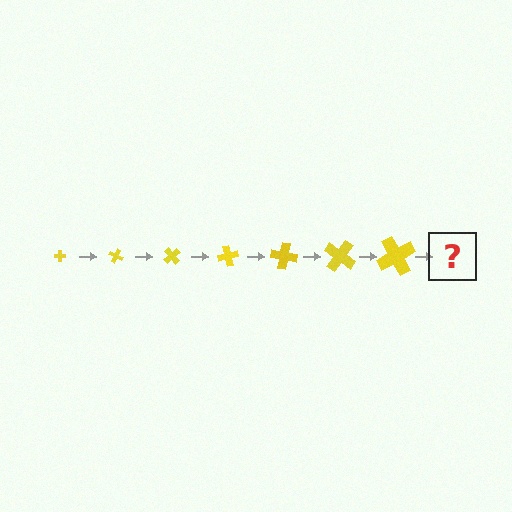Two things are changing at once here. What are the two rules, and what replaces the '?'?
The two rules are that the cross grows larger each step and it rotates 25 degrees each step. The '?' should be a cross, larger than the previous one and rotated 175 degrees from the start.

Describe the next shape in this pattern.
It should be a cross, larger than the previous one and rotated 175 degrees from the start.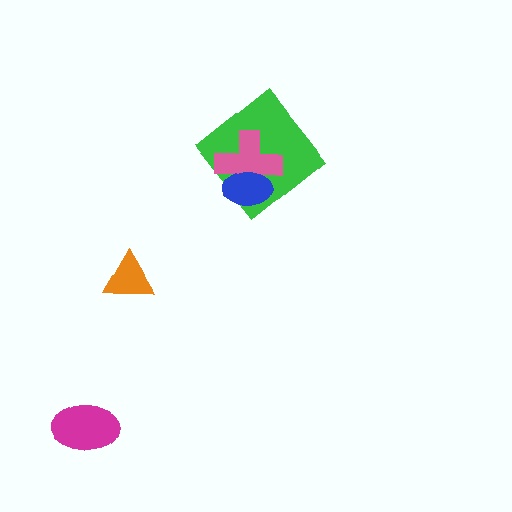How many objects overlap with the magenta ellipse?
0 objects overlap with the magenta ellipse.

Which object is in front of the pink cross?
The blue ellipse is in front of the pink cross.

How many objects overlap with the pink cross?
2 objects overlap with the pink cross.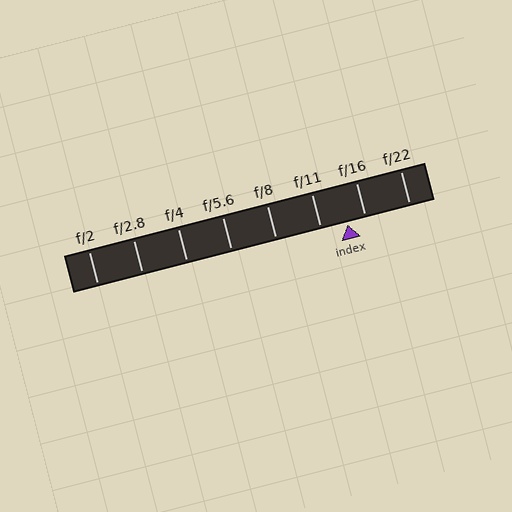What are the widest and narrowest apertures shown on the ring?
The widest aperture shown is f/2 and the narrowest is f/22.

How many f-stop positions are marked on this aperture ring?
There are 8 f-stop positions marked.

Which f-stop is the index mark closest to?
The index mark is closest to f/16.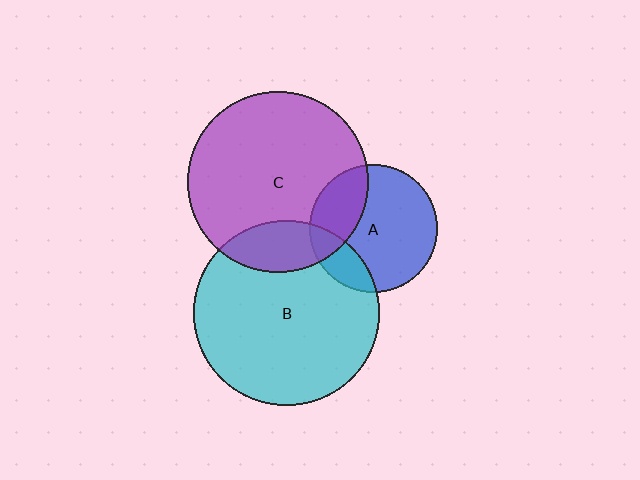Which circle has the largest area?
Circle B (cyan).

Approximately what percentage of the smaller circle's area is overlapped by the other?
Approximately 20%.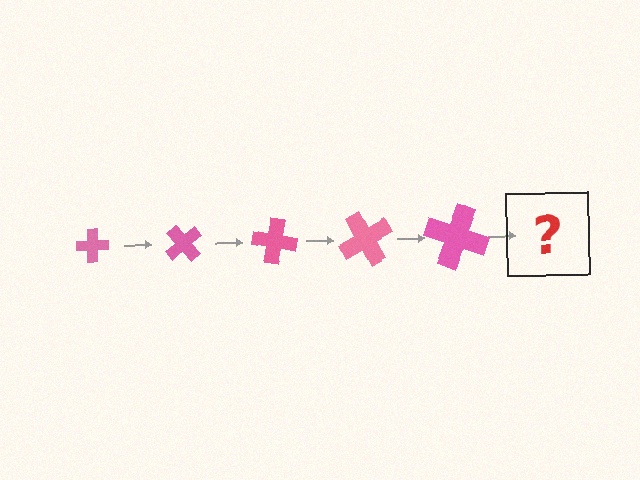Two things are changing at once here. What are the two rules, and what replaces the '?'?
The two rules are that the cross grows larger each step and it rotates 50 degrees each step. The '?' should be a cross, larger than the previous one and rotated 250 degrees from the start.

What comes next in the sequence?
The next element should be a cross, larger than the previous one and rotated 250 degrees from the start.